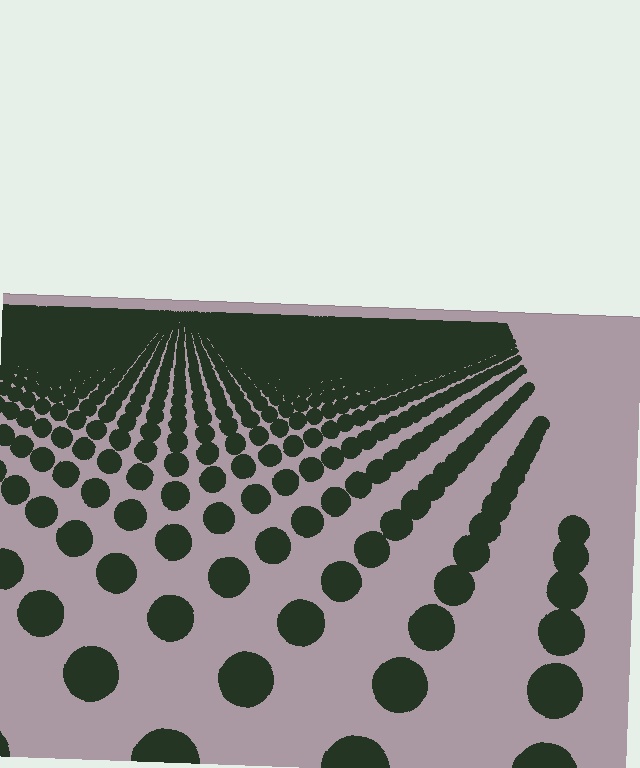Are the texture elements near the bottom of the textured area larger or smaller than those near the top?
Larger. Near the bottom, elements are closer to the viewer and appear at a bigger on-screen size.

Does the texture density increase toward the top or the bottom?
Density increases toward the top.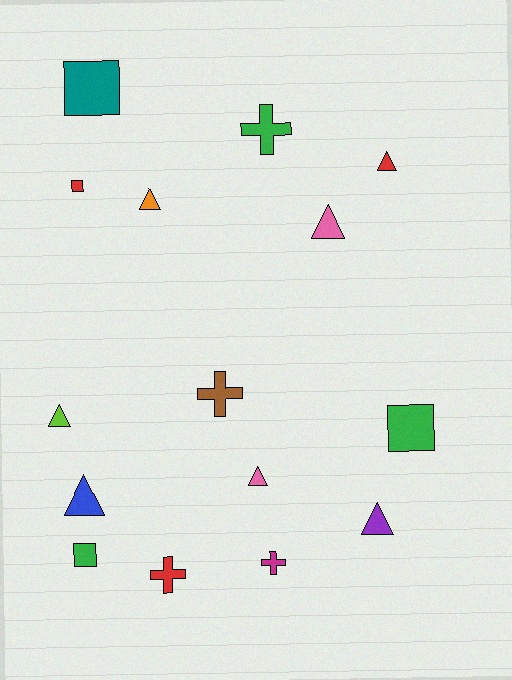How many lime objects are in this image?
There is 1 lime object.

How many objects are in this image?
There are 15 objects.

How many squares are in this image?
There are 4 squares.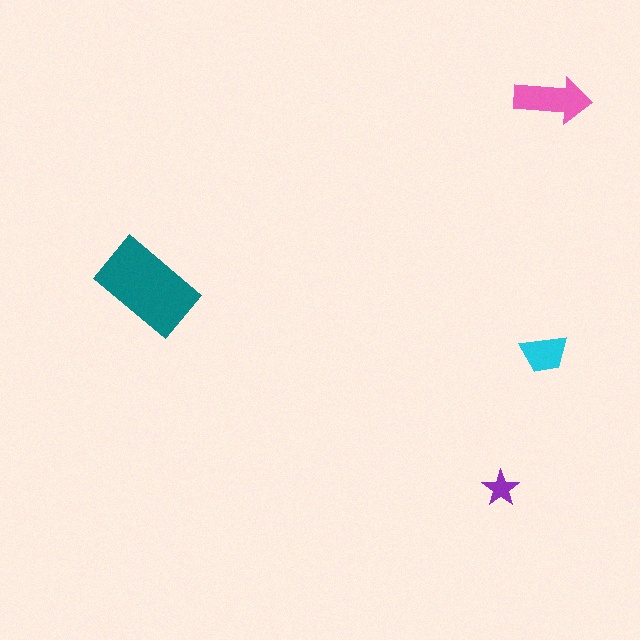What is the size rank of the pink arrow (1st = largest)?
2nd.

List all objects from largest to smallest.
The teal rectangle, the pink arrow, the cyan trapezoid, the purple star.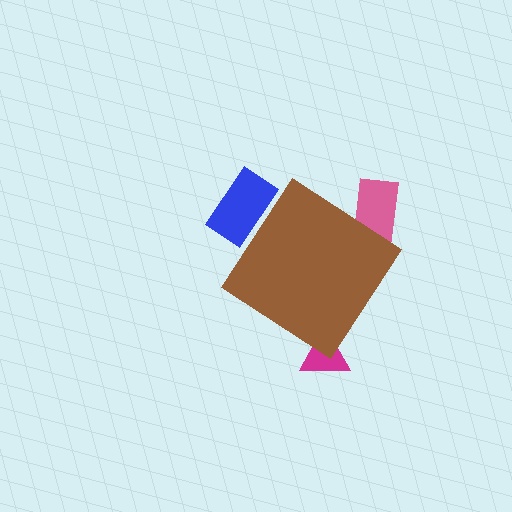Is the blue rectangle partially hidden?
Yes, the blue rectangle is partially hidden behind the brown diamond.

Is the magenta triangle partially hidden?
Yes, the magenta triangle is partially hidden behind the brown diamond.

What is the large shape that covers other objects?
A brown diamond.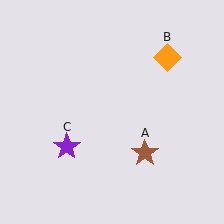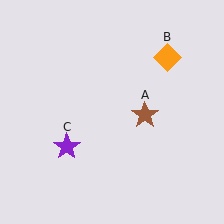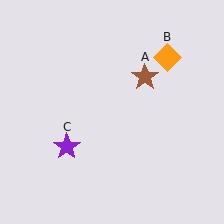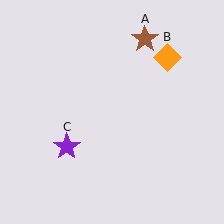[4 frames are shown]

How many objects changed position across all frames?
1 object changed position: brown star (object A).